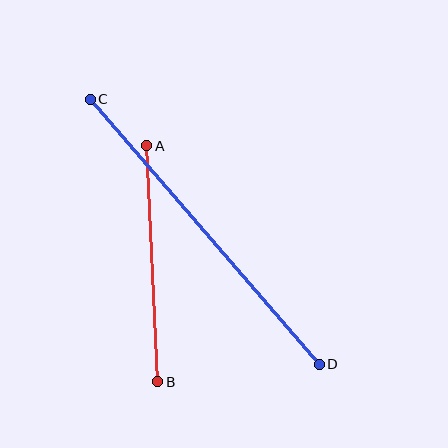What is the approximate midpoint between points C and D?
The midpoint is at approximately (205, 232) pixels.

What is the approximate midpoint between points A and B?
The midpoint is at approximately (152, 264) pixels.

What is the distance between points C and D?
The distance is approximately 351 pixels.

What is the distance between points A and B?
The distance is approximately 236 pixels.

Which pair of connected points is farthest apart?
Points C and D are farthest apart.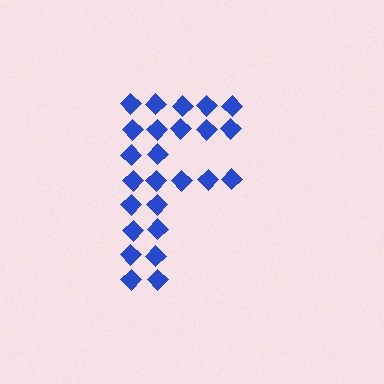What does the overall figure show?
The overall figure shows the letter F.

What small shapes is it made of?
It is made of small diamonds.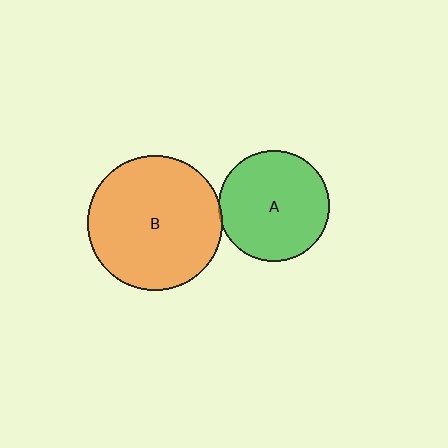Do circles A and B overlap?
Yes.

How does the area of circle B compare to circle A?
Approximately 1.5 times.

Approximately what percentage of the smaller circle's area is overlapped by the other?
Approximately 5%.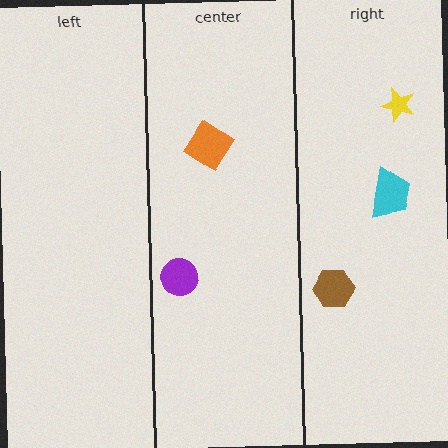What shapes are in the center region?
The purple circle, the orange diamond.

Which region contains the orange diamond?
The center region.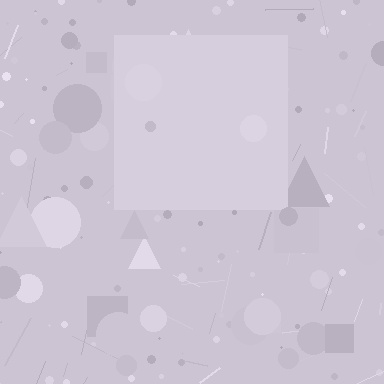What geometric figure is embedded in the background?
A square is embedded in the background.